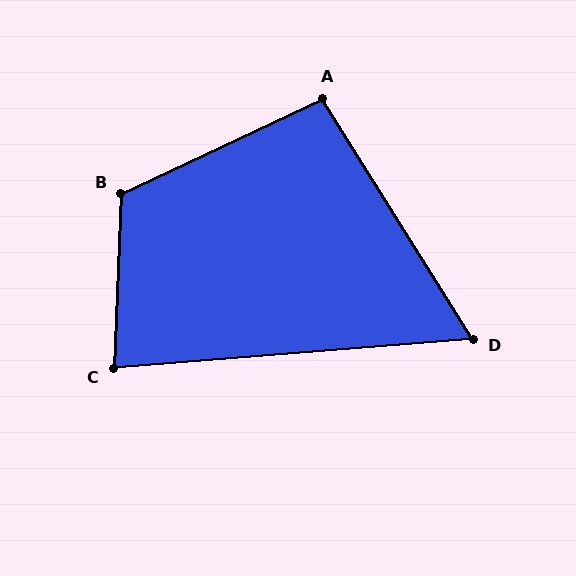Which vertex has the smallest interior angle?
D, at approximately 63 degrees.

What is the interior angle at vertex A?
Approximately 97 degrees (obtuse).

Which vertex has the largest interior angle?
B, at approximately 117 degrees.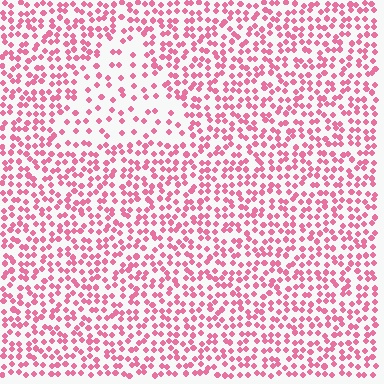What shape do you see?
I see a triangle.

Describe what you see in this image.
The image contains small pink elements arranged at two different densities. A triangle-shaped region is visible where the elements are less densely packed than the surrounding area.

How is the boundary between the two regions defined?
The boundary is defined by a change in element density (approximately 2.2x ratio). All elements are the same color, size, and shape.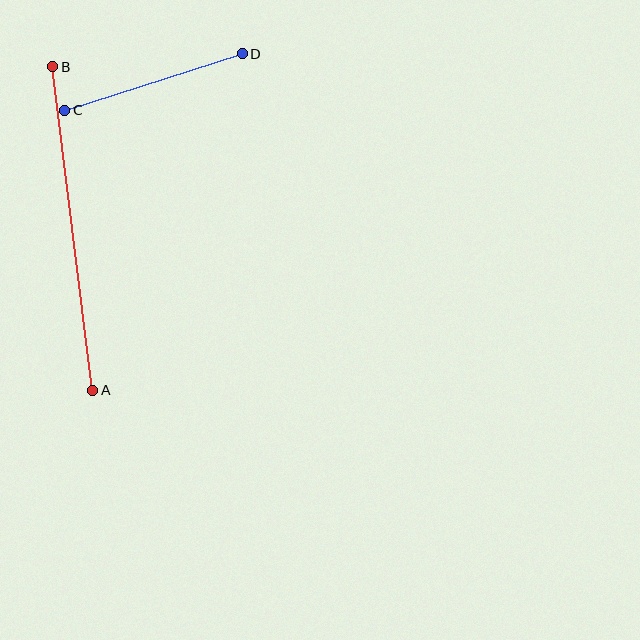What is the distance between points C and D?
The distance is approximately 187 pixels.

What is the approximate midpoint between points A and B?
The midpoint is at approximately (73, 229) pixels.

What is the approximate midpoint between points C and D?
The midpoint is at approximately (154, 82) pixels.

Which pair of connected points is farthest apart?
Points A and B are farthest apart.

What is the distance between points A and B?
The distance is approximately 326 pixels.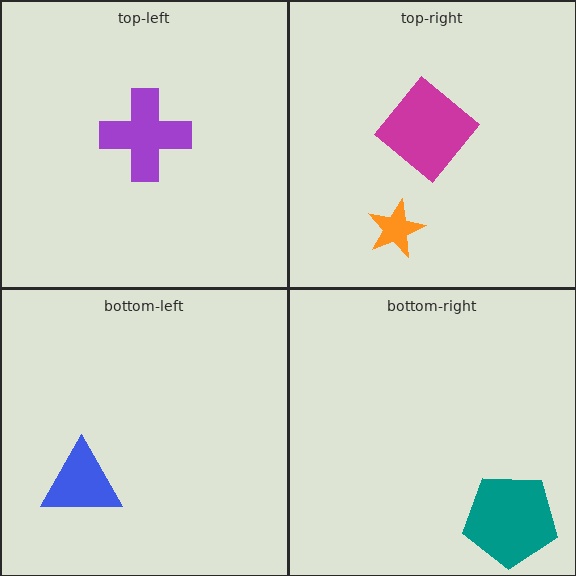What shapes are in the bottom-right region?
The teal pentagon.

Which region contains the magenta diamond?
The top-right region.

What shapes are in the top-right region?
The orange star, the magenta diamond.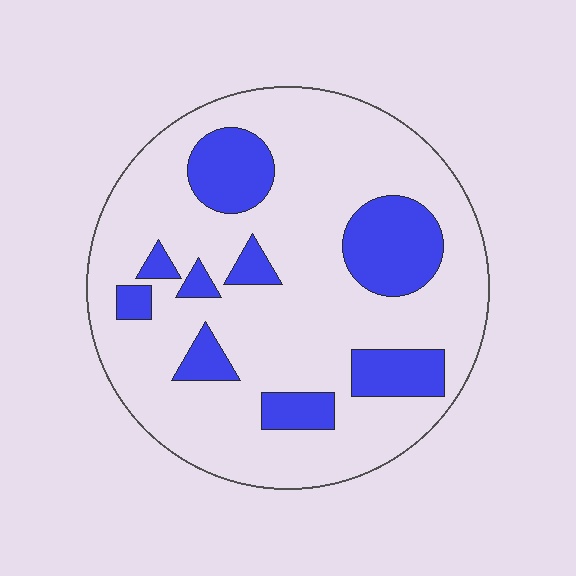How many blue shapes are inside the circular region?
9.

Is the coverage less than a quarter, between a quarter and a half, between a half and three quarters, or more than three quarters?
Less than a quarter.